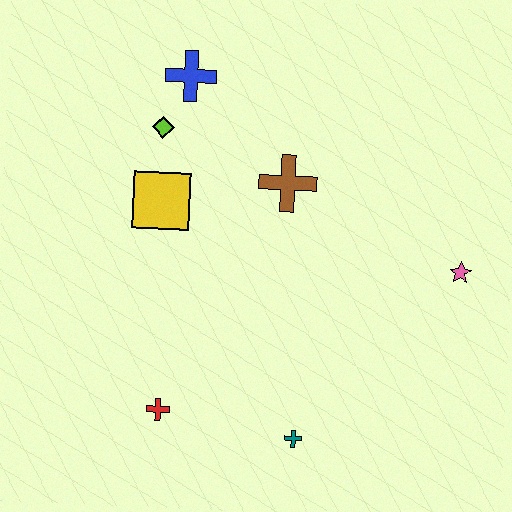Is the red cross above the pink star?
No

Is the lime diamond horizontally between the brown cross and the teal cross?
No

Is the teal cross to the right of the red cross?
Yes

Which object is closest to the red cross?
The teal cross is closest to the red cross.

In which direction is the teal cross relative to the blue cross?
The teal cross is below the blue cross.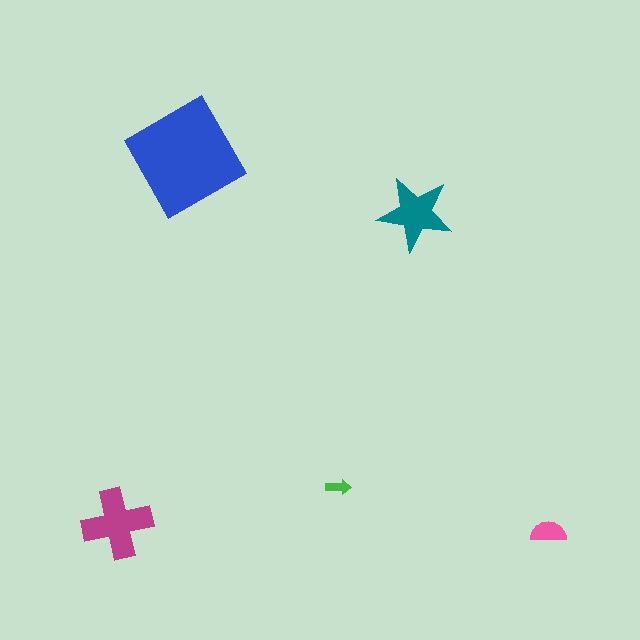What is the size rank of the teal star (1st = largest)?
3rd.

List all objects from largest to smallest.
The blue diamond, the magenta cross, the teal star, the pink semicircle, the green arrow.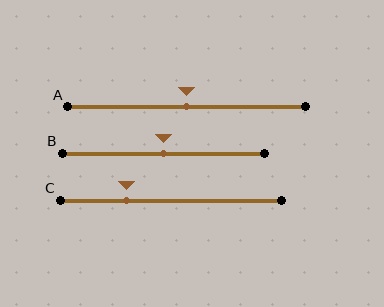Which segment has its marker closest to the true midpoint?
Segment A has its marker closest to the true midpoint.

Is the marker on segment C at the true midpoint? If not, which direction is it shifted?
No, the marker on segment C is shifted to the left by about 20% of the segment length.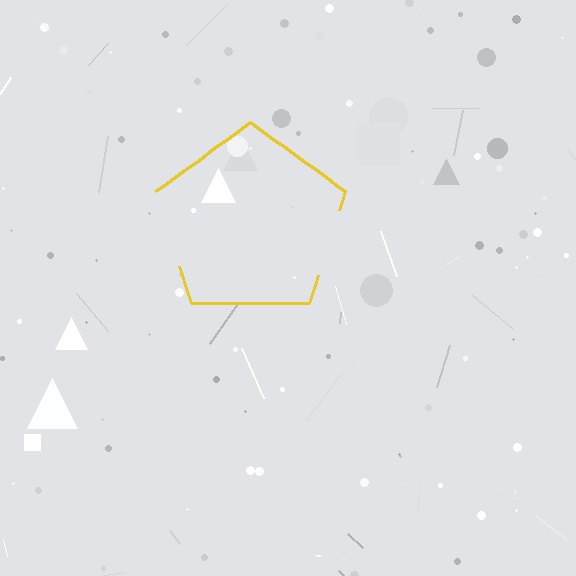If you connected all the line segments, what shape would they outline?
They would outline a pentagon.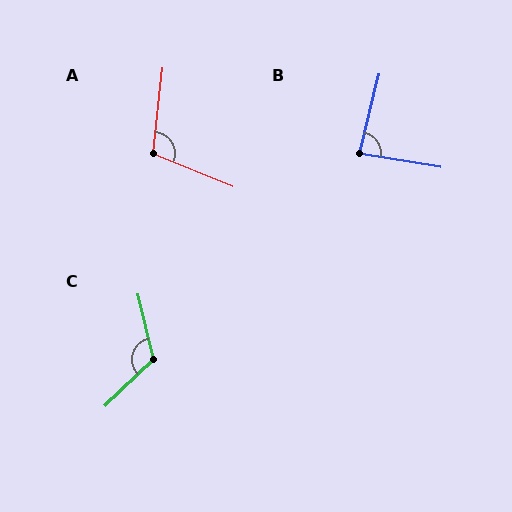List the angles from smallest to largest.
B (85°), A (105°), C (121°).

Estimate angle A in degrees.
Approximately 105 degrees.